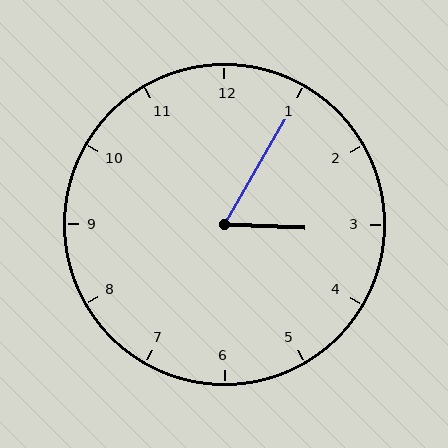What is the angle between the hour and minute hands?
Approximately 62 degrees.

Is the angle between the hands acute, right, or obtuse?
It is acute.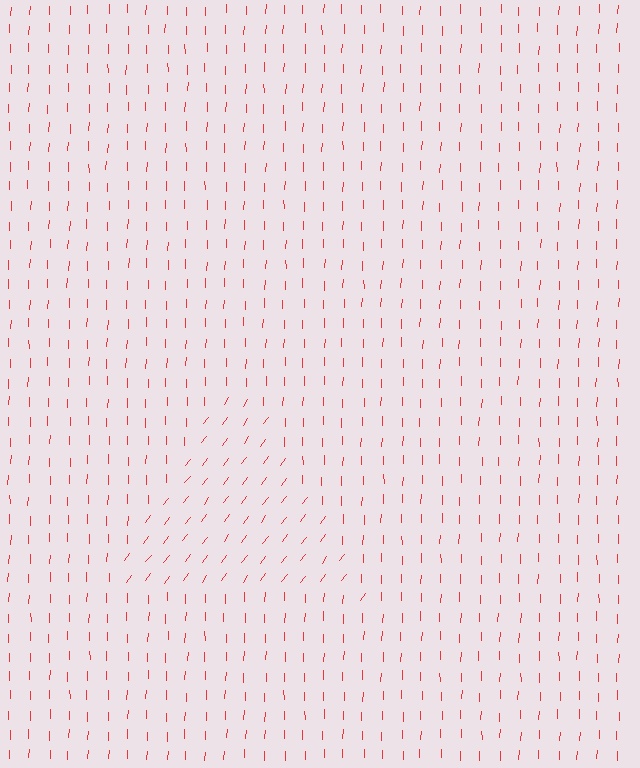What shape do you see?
I see a triangle.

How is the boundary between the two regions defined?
The boundary is defined purely by a change in line orientation (approximately 36 degrees difference). All lines are the same color and thickness.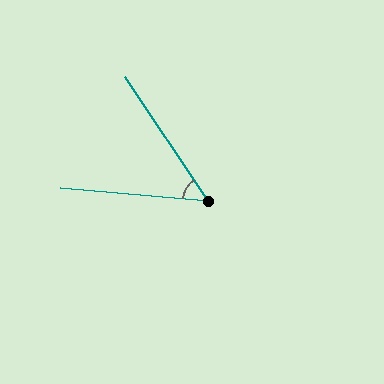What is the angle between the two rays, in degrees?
Approximately 51 degrees.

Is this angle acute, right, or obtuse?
It is acute.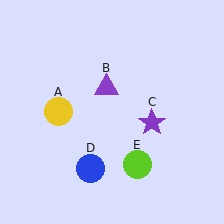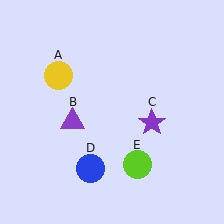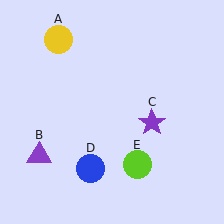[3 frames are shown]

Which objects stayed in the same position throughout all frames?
Purple star (object C) and blue circle (object D) and lime circle (object E) remained stationary.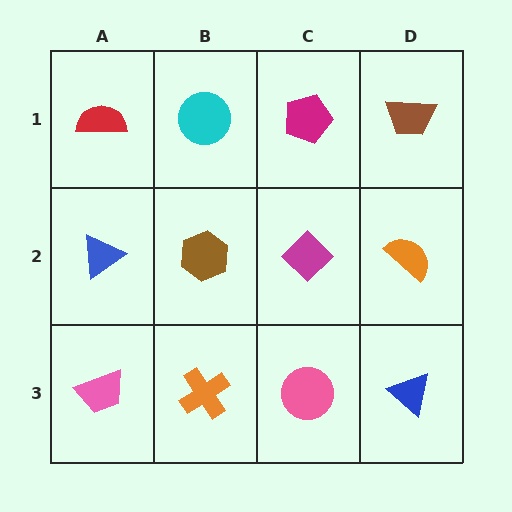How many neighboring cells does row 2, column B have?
4.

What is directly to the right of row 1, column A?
A cyan circle.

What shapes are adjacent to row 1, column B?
A brown hexagon (row 2, column B), a red semicircle (row 1, column A), a magenta pentagon (row 1, column C).